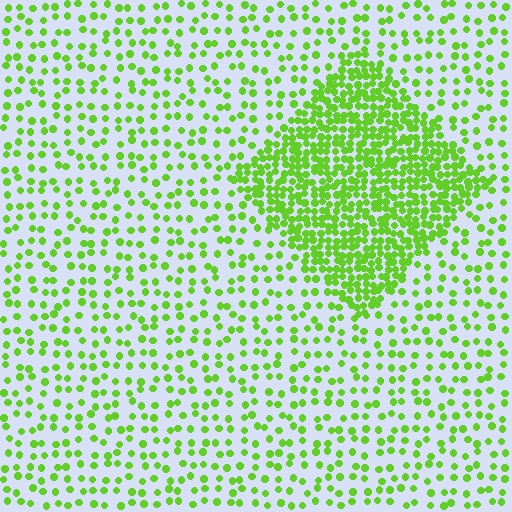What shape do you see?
I see a diamond.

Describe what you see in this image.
The image contains small lime elements arranged at two different densities. A diamond-shaped region is visible where the elements are more densely packed than the surrounding area.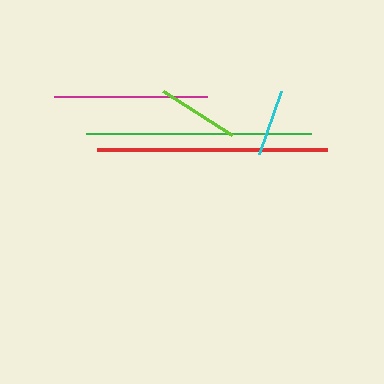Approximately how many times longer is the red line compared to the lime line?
The red line is approximately 2.8 times the length of the lime line.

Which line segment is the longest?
The red line is the longest at approximately 230 pixels.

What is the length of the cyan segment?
The cyan segment is approximately 67 pixels long.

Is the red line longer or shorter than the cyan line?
The red line is longer than the cyan line.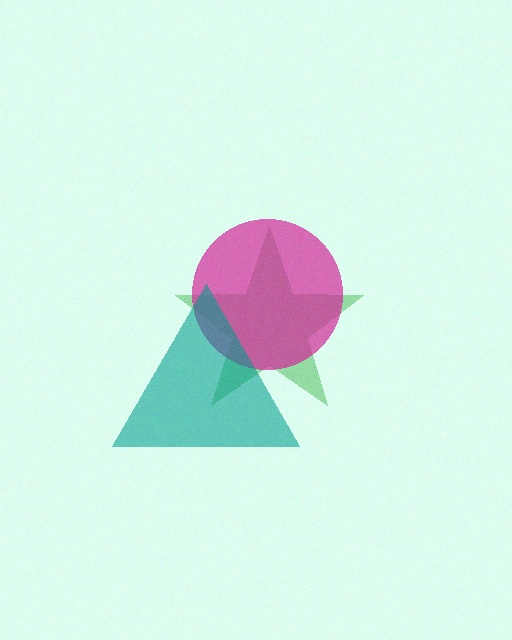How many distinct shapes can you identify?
There are 3 distinct shapes: a green star, a magenta circle, a teal triangle.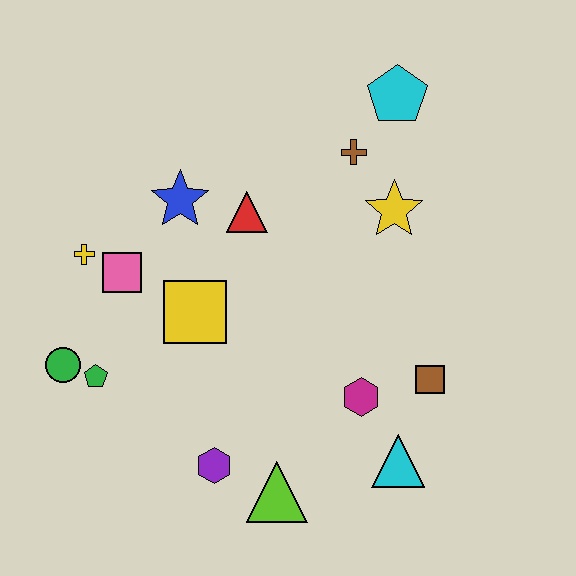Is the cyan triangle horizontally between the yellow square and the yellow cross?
No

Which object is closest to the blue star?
The red triangle is closest to the blue star.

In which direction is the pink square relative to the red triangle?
The pink square is to the left of the red triangle.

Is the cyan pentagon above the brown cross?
Yes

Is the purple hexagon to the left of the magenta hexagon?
Yes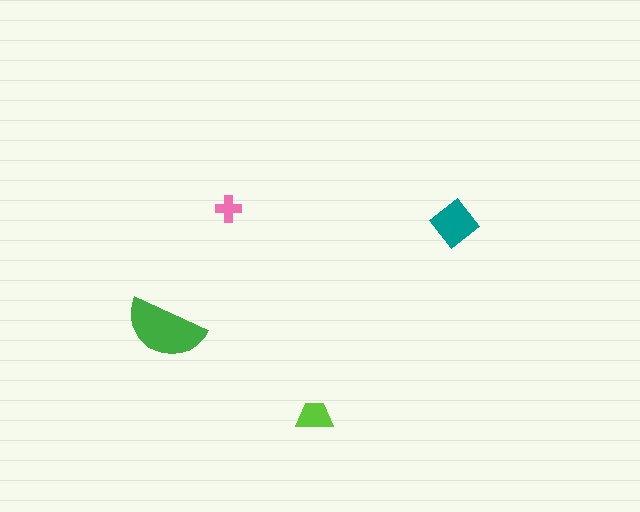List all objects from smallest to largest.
The pink cross, the lime trapezoid, the teal diamond, the green semicircle.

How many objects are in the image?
There are 4 objects in the image.